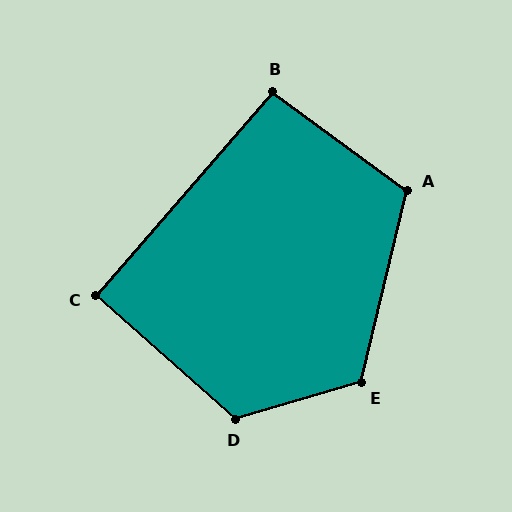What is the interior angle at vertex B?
Approximately 95 degrees (approximately right).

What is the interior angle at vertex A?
Approximately 113 degrees (obtuse).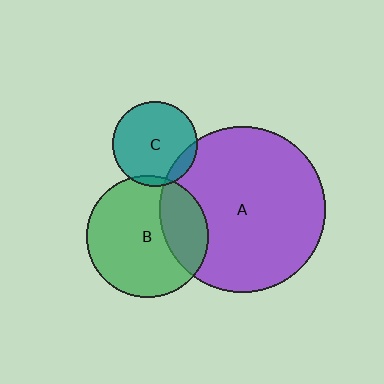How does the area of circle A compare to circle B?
Approximately 1.8 times.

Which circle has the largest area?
Circle A (purple).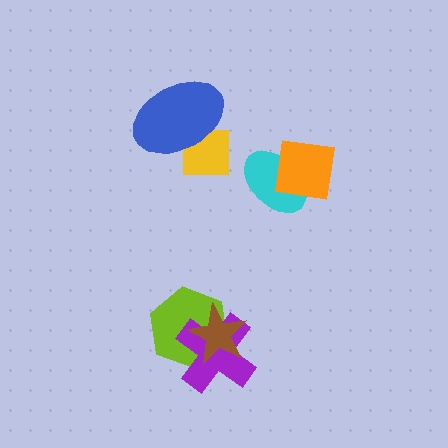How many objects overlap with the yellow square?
1 object overlaps with the yellow square.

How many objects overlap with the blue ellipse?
1 object overlaps with the blue ellipse.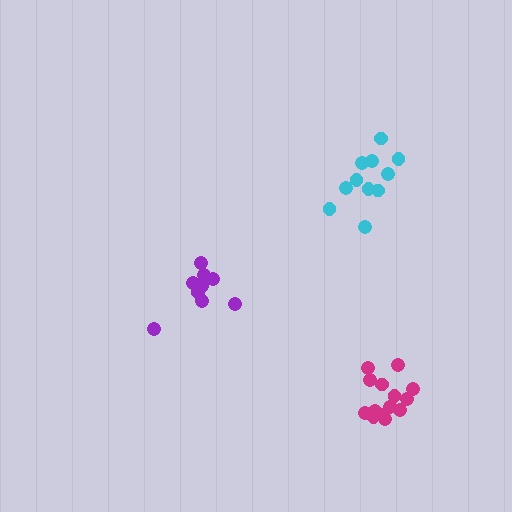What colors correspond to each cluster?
The clusters are colored: cyan, purple, magenta.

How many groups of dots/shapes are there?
There are 3 groups.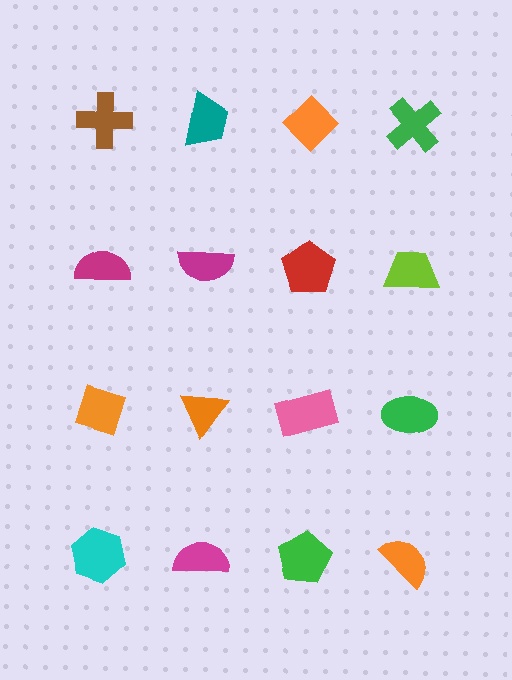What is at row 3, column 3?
A pink rectangle.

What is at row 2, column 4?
A lime trapezoid.